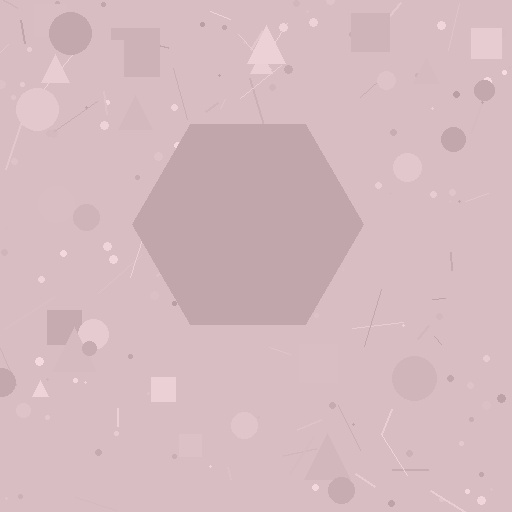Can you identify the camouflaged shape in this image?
The camouflaged shape is a hexagon.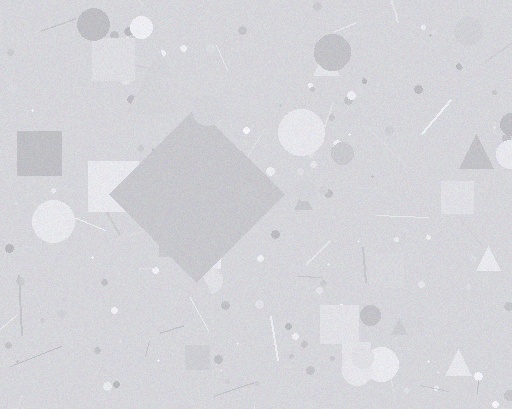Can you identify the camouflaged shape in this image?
The camouflaged shape is a diamond.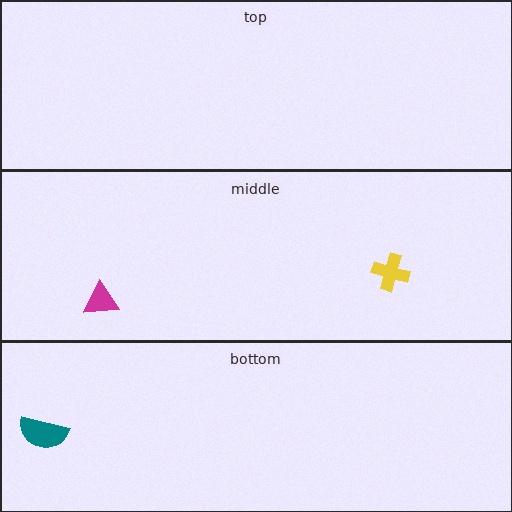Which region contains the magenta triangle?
The middle region.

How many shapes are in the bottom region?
1.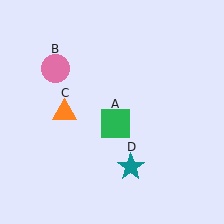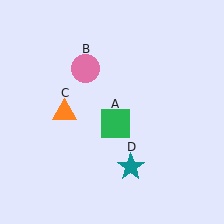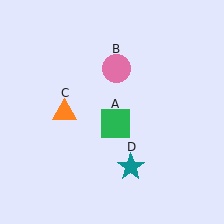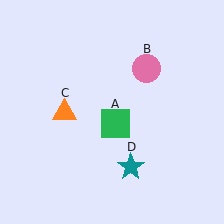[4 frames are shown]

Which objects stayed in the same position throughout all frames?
Green square (object A) and orange triangle (object C) and teal star (object D) remained stationary.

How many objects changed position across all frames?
1 object changed position: pink circle (object B).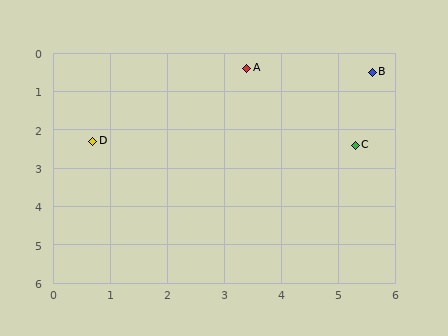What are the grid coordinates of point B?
Point B is at approximately (5.6, 0.5).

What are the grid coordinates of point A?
Point A is at approximately (3.4, 0.4).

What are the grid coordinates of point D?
Point D is at approximately (0.7, 2.3).